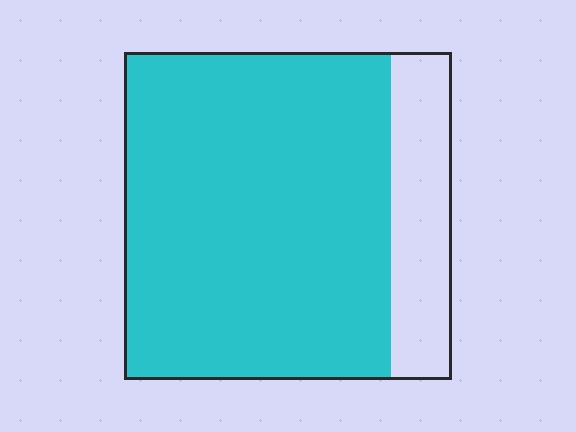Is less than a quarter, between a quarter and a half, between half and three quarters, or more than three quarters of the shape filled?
More than three quarters.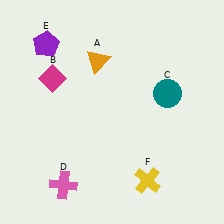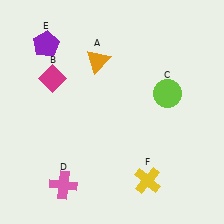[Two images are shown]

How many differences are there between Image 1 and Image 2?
There is 1 difference between the two images.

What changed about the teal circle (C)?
In Image 1, C is teal. In Image 2, it changed to lime.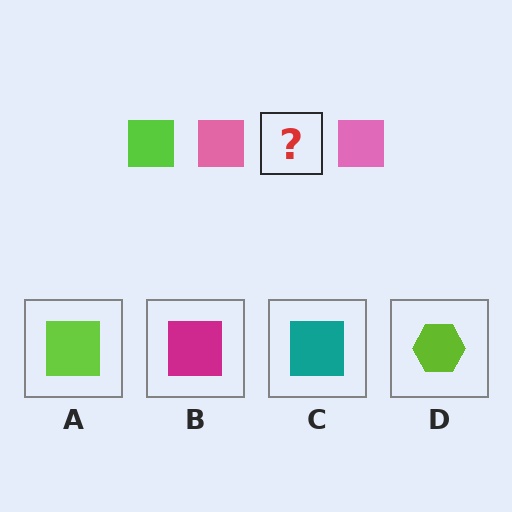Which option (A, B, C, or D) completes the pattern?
A.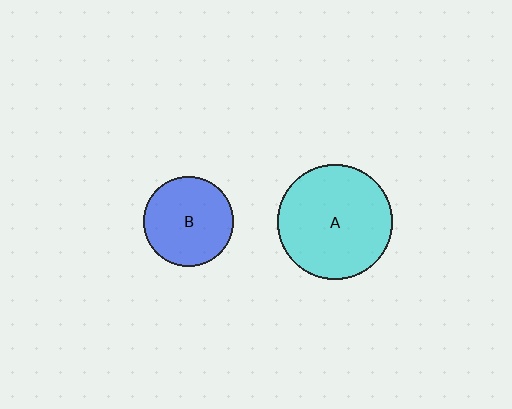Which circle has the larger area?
Circle A (cyan).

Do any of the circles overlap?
No, none of the circles overlap.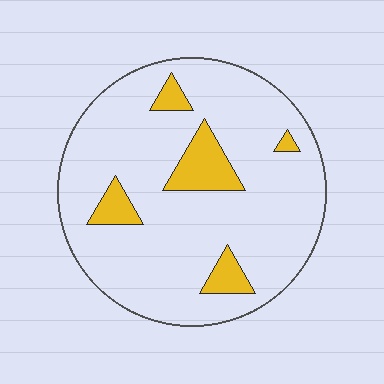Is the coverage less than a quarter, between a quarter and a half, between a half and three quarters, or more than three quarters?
Less than a quarter.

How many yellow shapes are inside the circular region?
5.